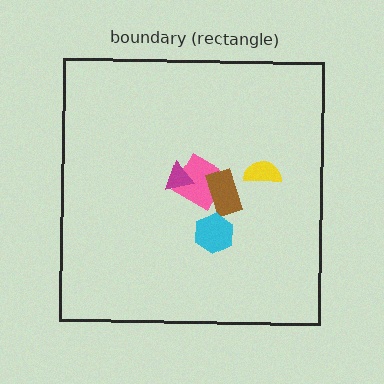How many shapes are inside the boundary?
5 inside, 0 outside.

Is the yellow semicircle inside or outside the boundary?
Inside.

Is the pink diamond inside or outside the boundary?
Inside.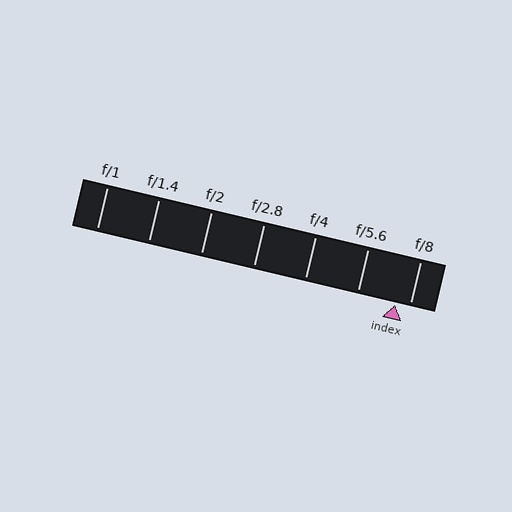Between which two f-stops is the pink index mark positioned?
The index mark is between f/5.6 and f/8.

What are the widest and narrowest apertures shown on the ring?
The widest aperture shown is f/1 and the narrowest is f/8.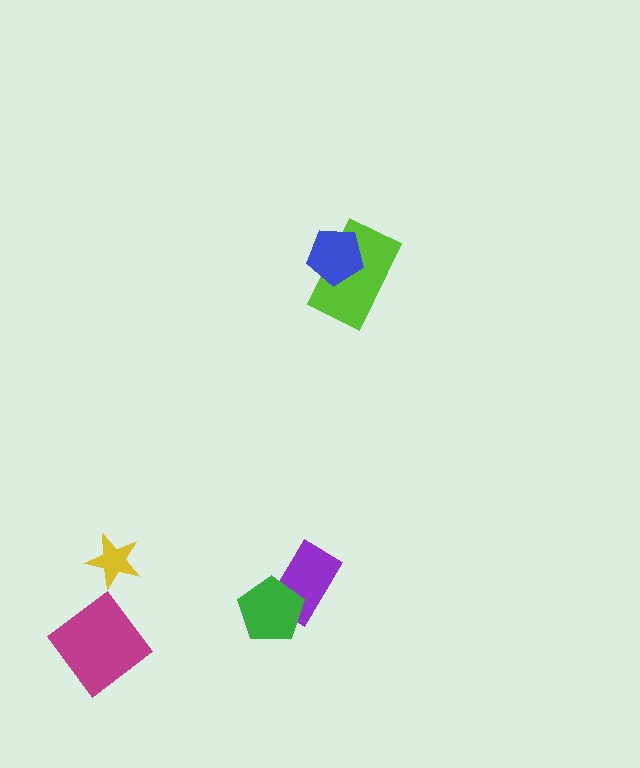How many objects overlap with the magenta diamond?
0 objects overlap with the magenta diamond.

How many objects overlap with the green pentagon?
1 object overlaps with the green pentagon.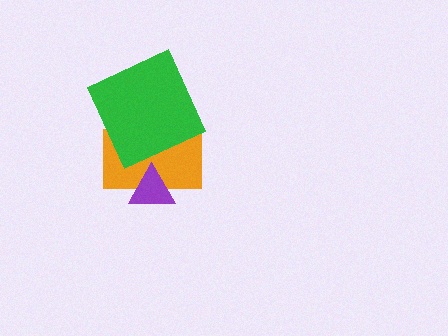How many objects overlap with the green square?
1 object overlaps with the green square.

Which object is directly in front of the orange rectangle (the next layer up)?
The purple triangle is directly in front of the orange rectangle.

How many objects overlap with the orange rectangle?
2 objects overlap with the orange rectangle.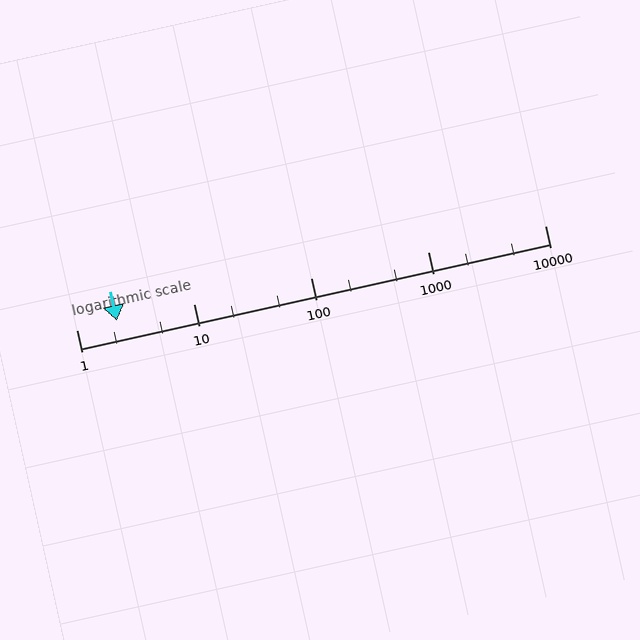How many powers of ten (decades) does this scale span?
The scale spans 4 decades, from 1 to 10000.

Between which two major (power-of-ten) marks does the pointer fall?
The pointer is between 1 and 10.